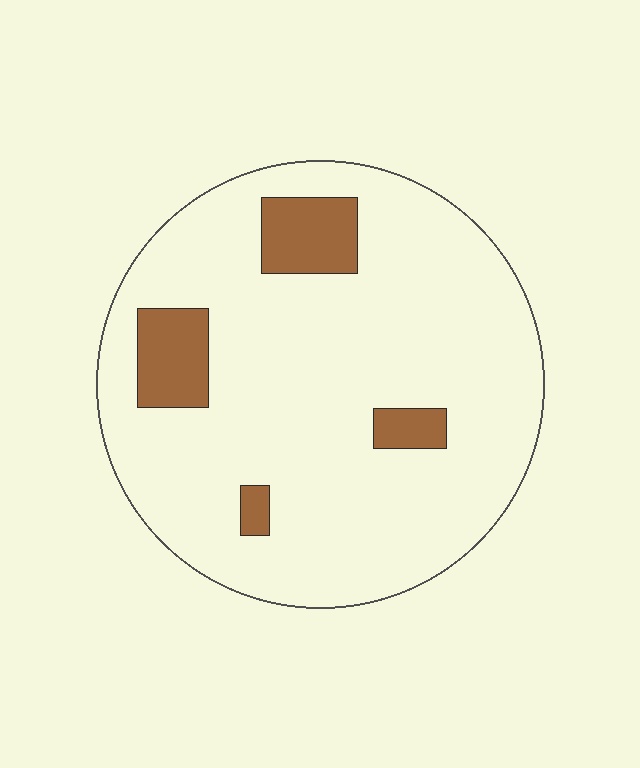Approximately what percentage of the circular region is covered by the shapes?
Approximately 10%.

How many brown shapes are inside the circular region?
4.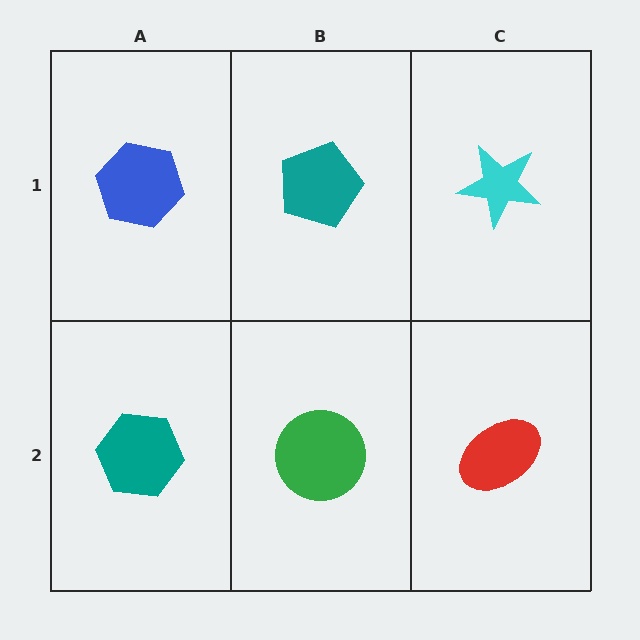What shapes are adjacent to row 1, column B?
A green circle (row 2, column B), a blue hexagon (row 1, column A), a cyan star (row 1, column C).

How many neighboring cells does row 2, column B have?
3.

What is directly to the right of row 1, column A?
A teal pentagon.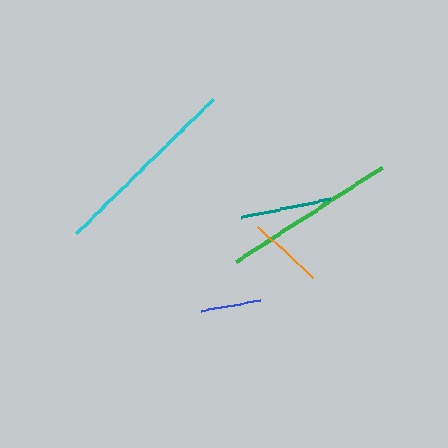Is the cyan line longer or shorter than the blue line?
The cyan line is longer than the blue line.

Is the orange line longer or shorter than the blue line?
The orange line is longer than the blue line.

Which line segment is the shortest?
The blue line is the shortest at approximately 60 pixels.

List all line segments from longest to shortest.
From longest to shortest: cyan, green, teal, orange, blue.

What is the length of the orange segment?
The orange segment is approximately 75 pixels long.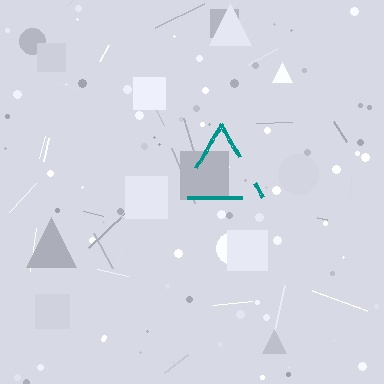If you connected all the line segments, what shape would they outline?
They would outline a triangle.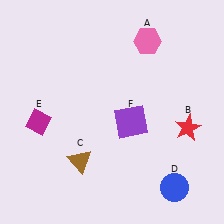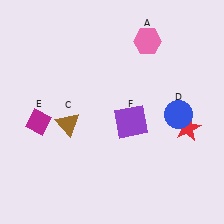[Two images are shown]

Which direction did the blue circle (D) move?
The blue circle (D) moved up.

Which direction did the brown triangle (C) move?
The brown triangle (C) moved up.